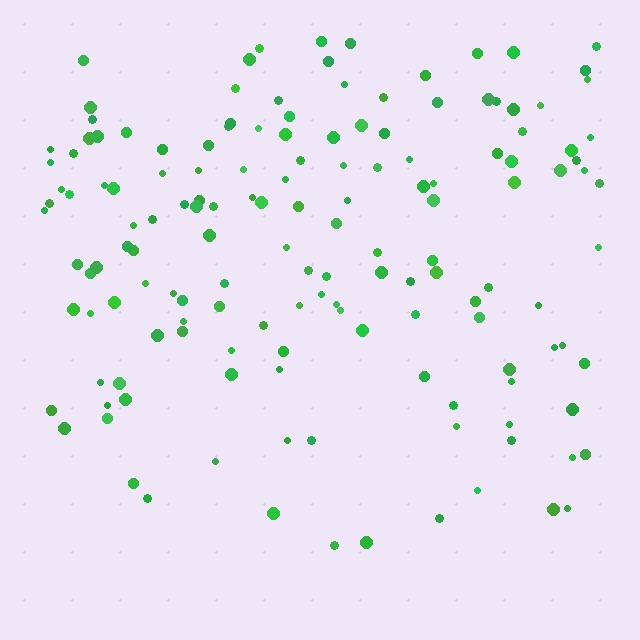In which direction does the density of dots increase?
From bottom to top, with the top side densest.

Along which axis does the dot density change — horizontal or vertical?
Vertical.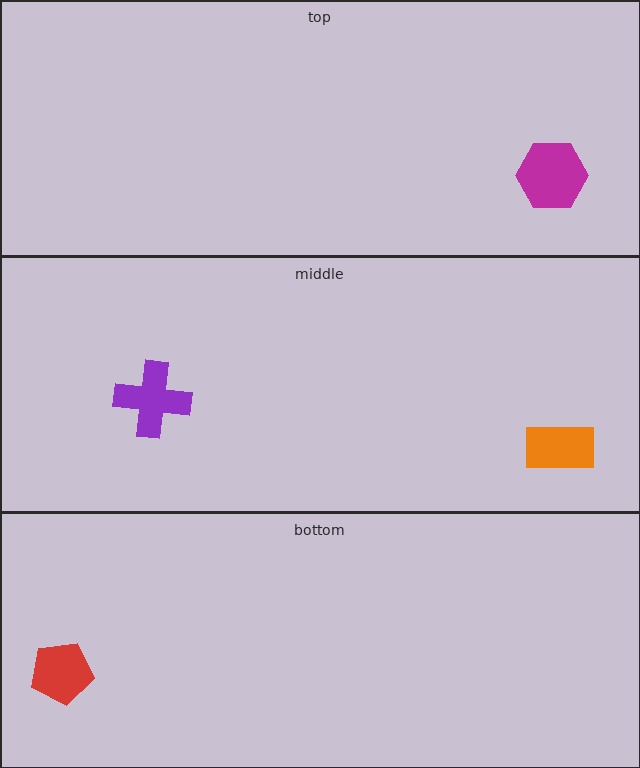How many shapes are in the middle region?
2.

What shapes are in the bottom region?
The red pentagon.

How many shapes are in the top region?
1.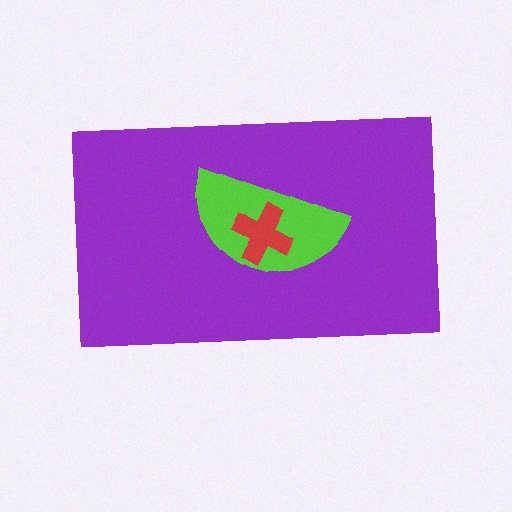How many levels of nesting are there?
3.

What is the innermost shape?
The red cross.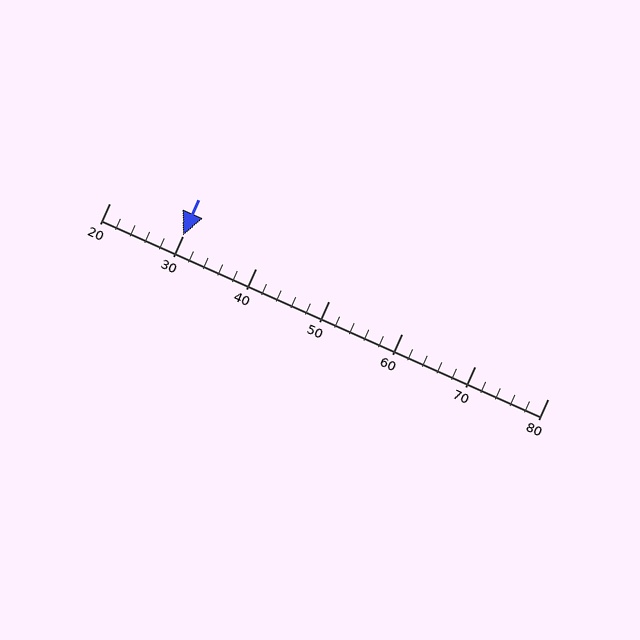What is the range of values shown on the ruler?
The ruler shows values from 20 to 80.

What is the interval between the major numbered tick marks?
The major tick marks are spaced 10 units apart.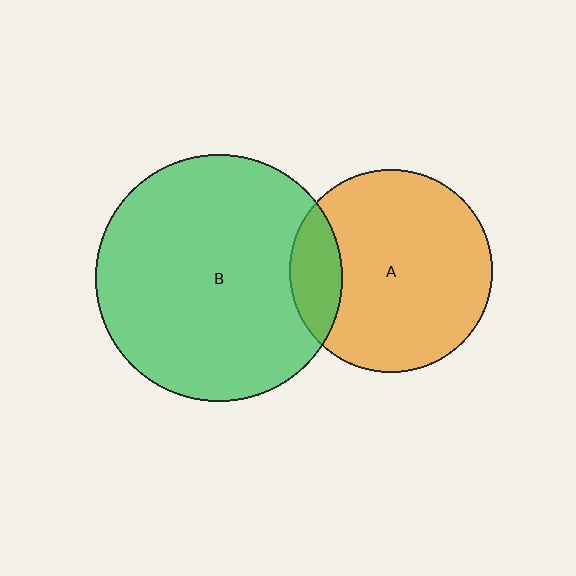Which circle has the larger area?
Circle B (green).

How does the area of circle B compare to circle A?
Approximately 1.5 times.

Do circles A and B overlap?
Yes.